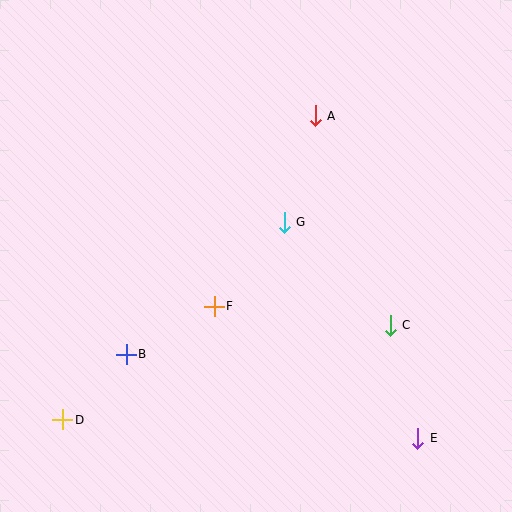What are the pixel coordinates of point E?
Point E is at (418, 438).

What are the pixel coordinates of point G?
Point G is at (284, 222).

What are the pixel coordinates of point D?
Point D is at (63, 420).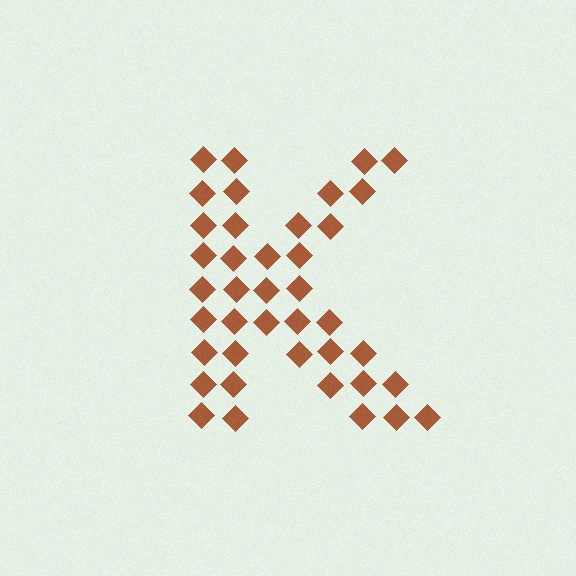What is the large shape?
The large shape is the letter K.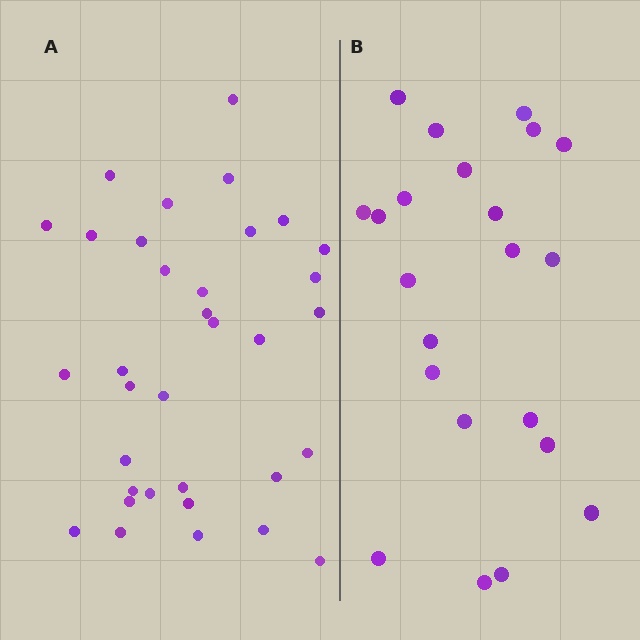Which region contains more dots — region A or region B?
Region A (the left region) has more dots.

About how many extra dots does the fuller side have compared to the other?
Region A has roughly 12 or so more dots than region B.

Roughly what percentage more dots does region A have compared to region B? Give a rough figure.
About 55% more.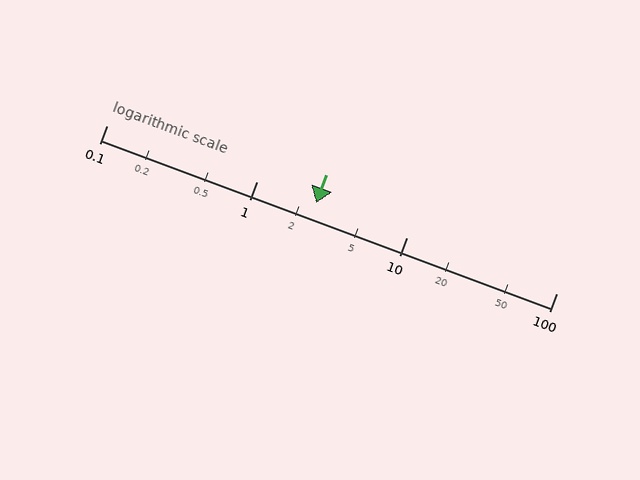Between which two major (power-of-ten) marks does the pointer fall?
The pointer is between 1 and 10.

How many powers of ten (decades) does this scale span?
The scale spans 3 decades, from 0.1 to 100.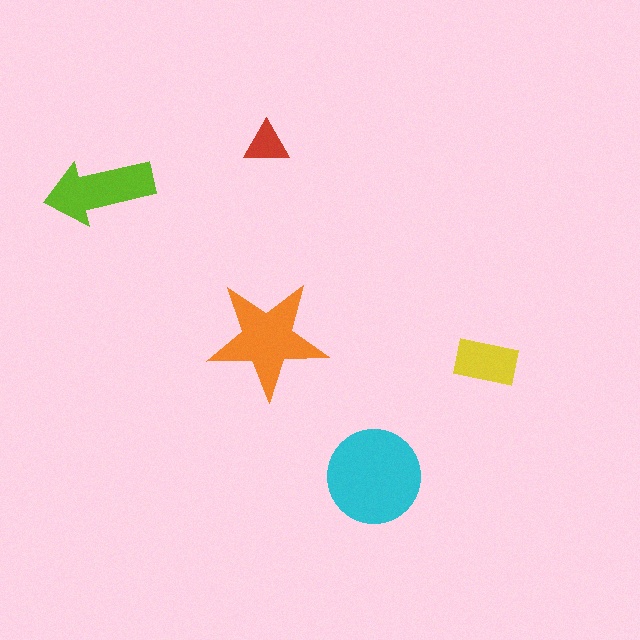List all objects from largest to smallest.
The cyan circle, the orange star, the lime arrow, the yellow rectangle, the red triangle.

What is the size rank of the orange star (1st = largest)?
2nd.